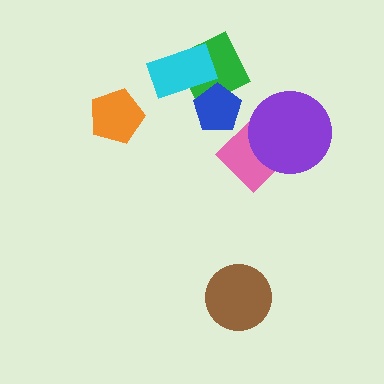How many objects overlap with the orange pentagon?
0 objects overlap with the orange pentagon.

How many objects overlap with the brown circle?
0 objects overlap with the brown circle.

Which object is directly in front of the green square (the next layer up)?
The blue pentagon is directly in front of the green square.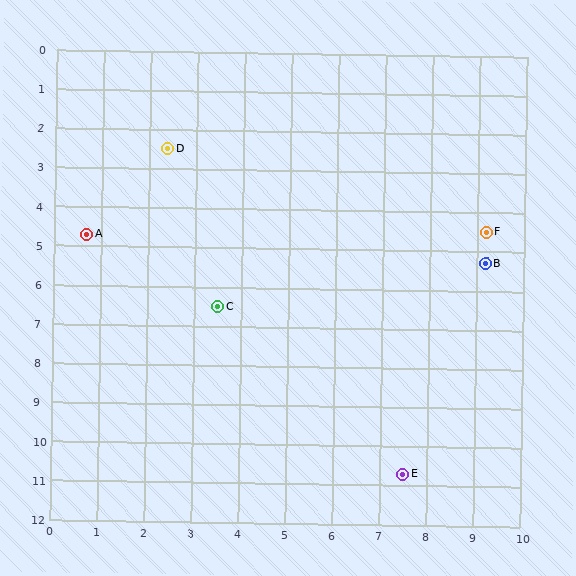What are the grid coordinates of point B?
Point B is at approximately (9.2, 5.3).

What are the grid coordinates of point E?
Point E is at approximately (7.5, 10.7).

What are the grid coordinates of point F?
Point F is at approximately (9.2, 4.5).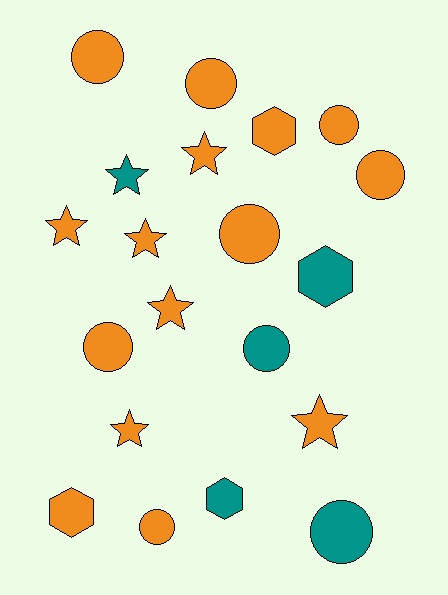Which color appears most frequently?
Orange, with 15 objects.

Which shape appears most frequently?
Circle, with 9 objects.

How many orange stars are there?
There are 6 orange stars.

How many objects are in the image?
There are 20 objects.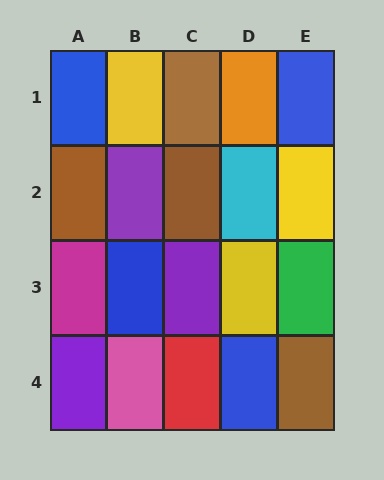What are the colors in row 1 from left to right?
Blue, yellow, brown, orange, blue.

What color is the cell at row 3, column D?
Yellow.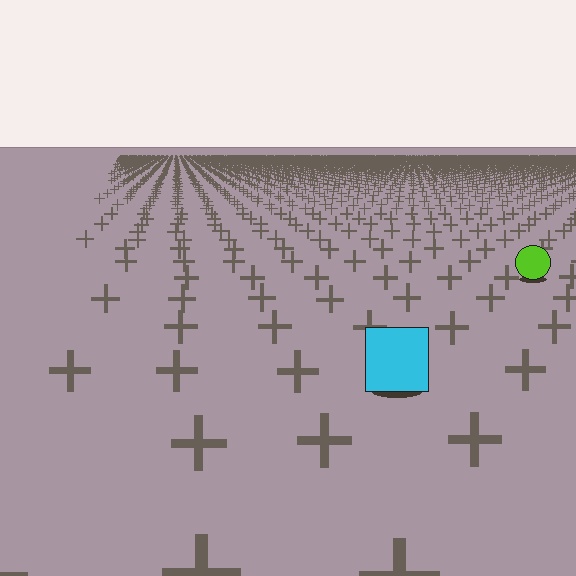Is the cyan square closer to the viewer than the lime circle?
Yes. The cyan square is closer — you can tell from the texture gradient: the ground texture is coarser near it.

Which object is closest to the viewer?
The cyan square is closest. The texture marks near it are larger and more spread out.